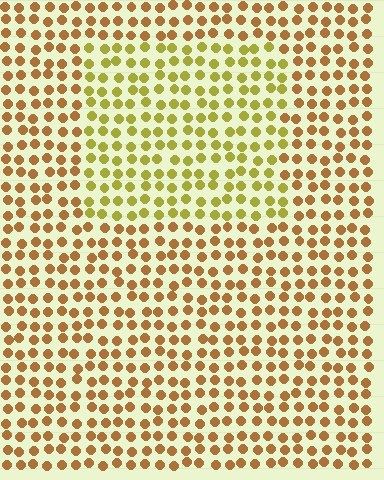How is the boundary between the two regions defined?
The boundary is defined purely by a slight shift in hue (about 33 degrees). Spacing, size, and orientation are identical on both sides.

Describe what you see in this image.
The image is filled with small brown elements in a uniform arrangement. A rectangle-shaped region is visible where the elements are tinted to a slightly different hue, forming a subtle color boundary.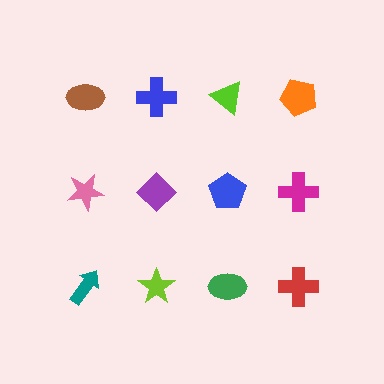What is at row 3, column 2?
A lime star.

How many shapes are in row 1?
4 shapes.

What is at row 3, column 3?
A green ellipse.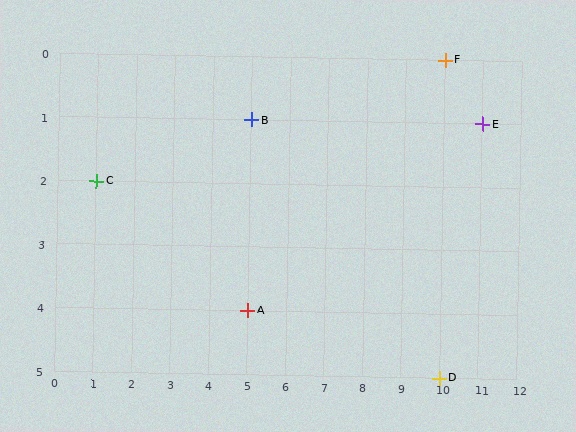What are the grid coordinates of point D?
Point D is at grid coordinates (10, 5).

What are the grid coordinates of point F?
Point F is at grid coordinates (10, 0).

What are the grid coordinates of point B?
Point B is at grid coordinates (5, 1).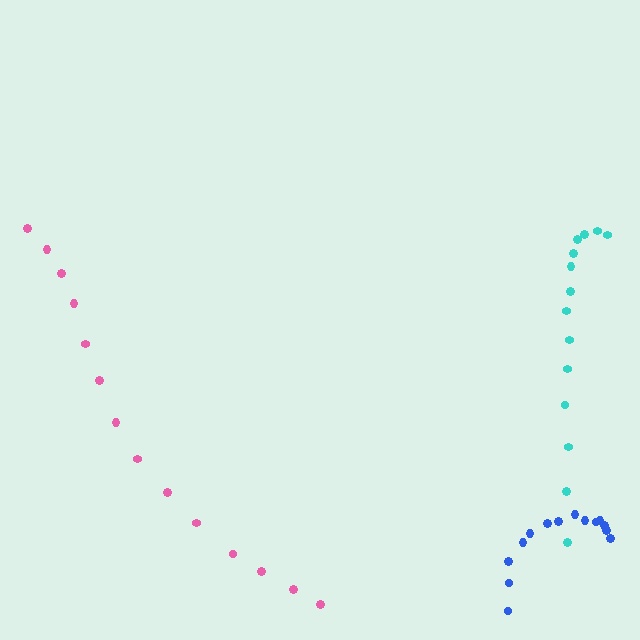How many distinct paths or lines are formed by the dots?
There are 3 distinct paths.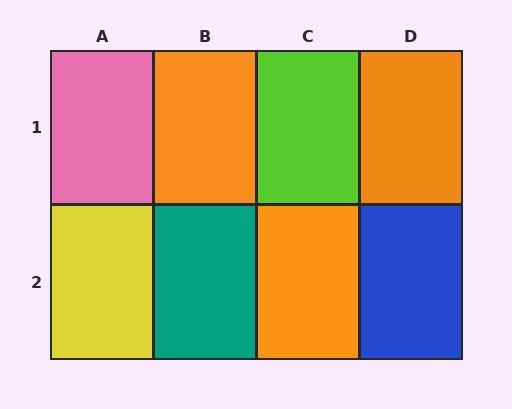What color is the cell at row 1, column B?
Orange.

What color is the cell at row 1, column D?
Orange.